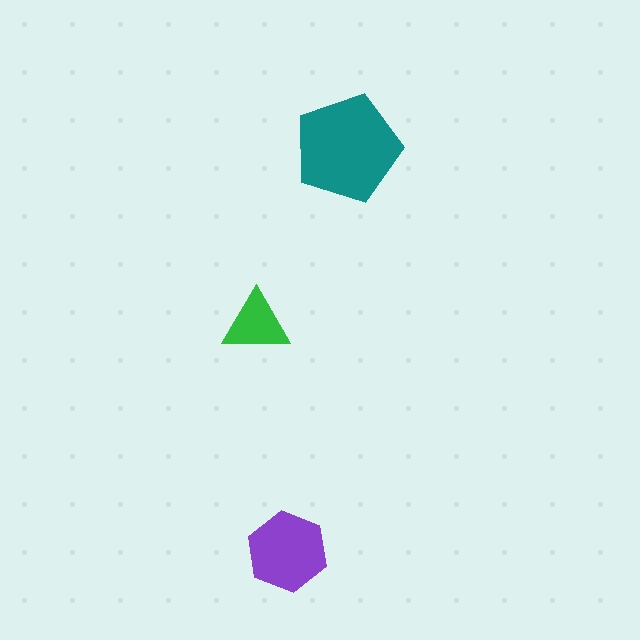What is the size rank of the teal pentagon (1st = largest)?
1st.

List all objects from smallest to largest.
The green triangle, the purple hexagon, the teal pentagon.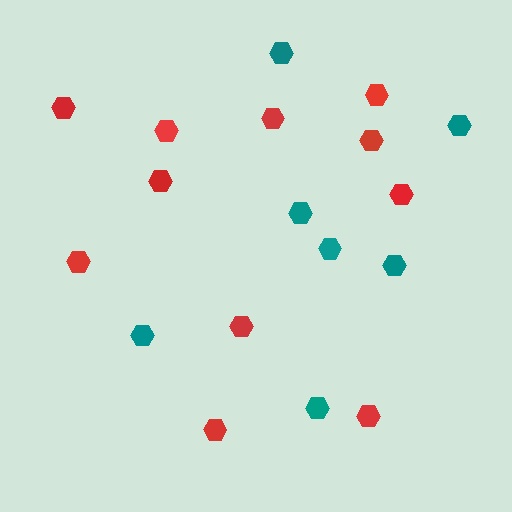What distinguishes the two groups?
There are 2 groups: one group of red hexagons (11) and one group of teal hexagons (7).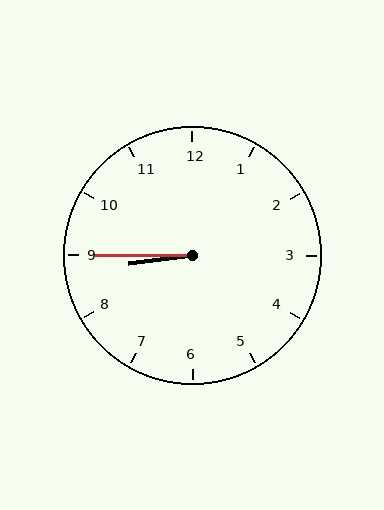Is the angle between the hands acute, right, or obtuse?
It is acute.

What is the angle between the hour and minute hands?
Approximately 8 degrees.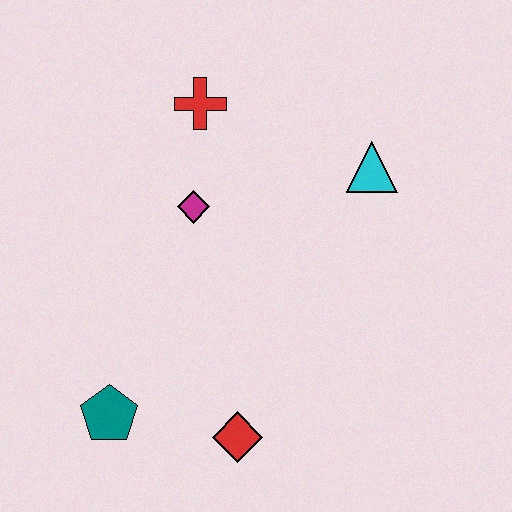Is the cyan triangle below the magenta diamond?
No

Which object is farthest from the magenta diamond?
The red diamond is farthest from the magenta diamond.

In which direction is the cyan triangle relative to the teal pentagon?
The cyan triangle is to the right of the teal pentagon.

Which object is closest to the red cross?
The magenta diamond is closest to the red cross.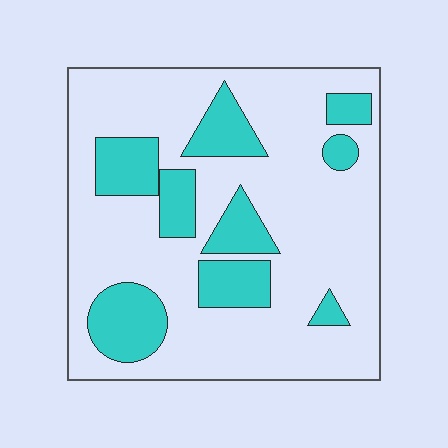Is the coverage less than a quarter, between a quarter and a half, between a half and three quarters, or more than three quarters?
Between a quarter and a half.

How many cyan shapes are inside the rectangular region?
9.